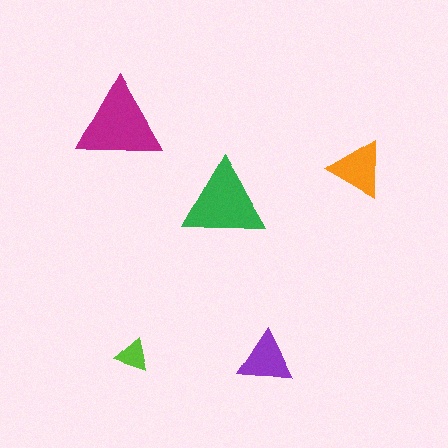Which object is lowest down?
The purple triangle is bottommost.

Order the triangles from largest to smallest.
the magenta one, the green one, the orange one, the purple one, the lime one.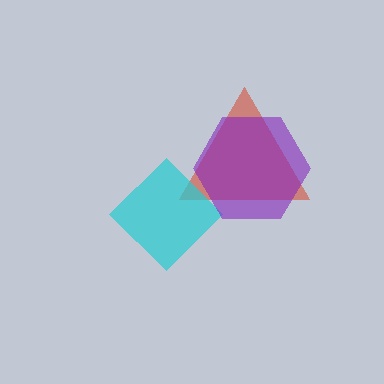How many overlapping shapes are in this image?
There are 3 overlapping shapes in the image.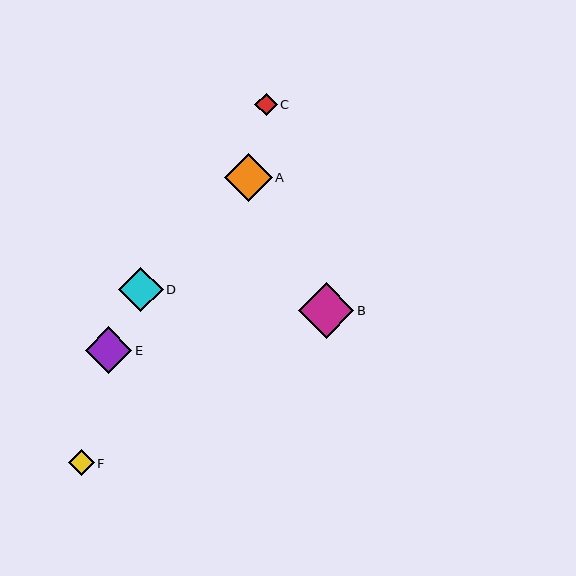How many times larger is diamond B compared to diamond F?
Diamond B is approximately 2.2 times the size of diamond F.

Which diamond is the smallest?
Diamond C is the smallest with a size of approximately 23 pixels.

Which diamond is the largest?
Diamond B is the largest with a size of approximately 55 pixels.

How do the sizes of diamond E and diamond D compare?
Diamond E and diamond D are approximately the same size.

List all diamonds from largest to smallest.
From largest to smallest: B, A, E, D, F, C.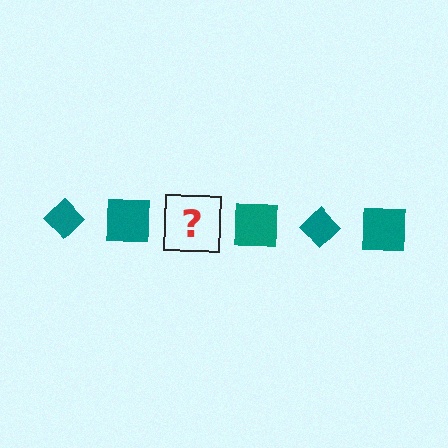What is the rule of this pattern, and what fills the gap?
The rule is that the pattern cycles through diamond, square shapes in teal. The gap should be filled with a teal diamond.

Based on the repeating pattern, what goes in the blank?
The blank should be a teal diamond.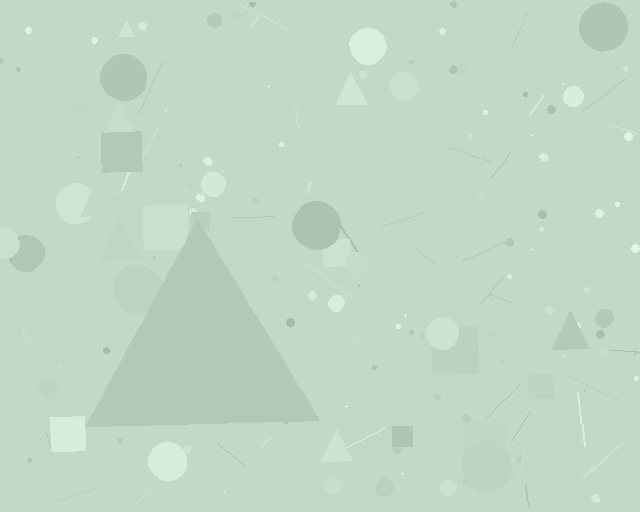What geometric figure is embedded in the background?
A triangle is embedded in the background.